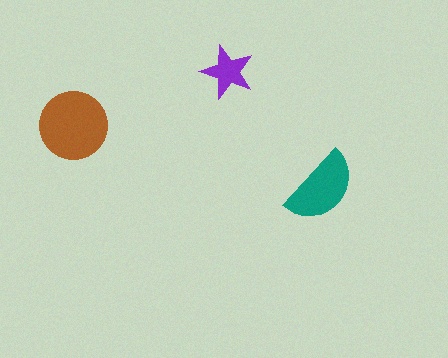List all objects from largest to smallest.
The brown circle, the teal semicircle, the purple star.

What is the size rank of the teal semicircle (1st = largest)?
2nd.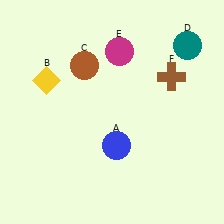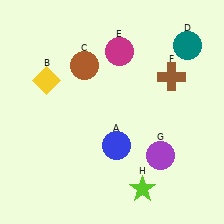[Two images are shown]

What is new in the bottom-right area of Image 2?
A purple circle (G) was added in the bottom-right area of Image 2.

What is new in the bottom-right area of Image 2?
A lime star (H) was added in the bottom-right area of Image 2.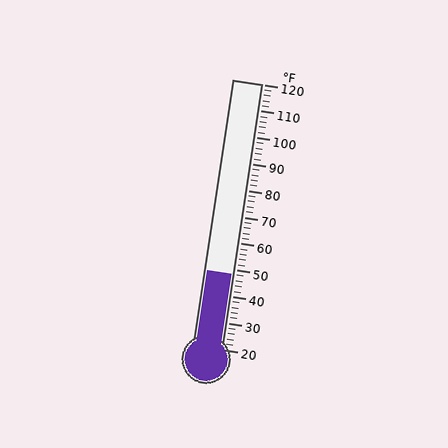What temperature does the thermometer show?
The thermometer shows approximately 48°F.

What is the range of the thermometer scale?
The thermometer scale ranges from 20°F to 120°F.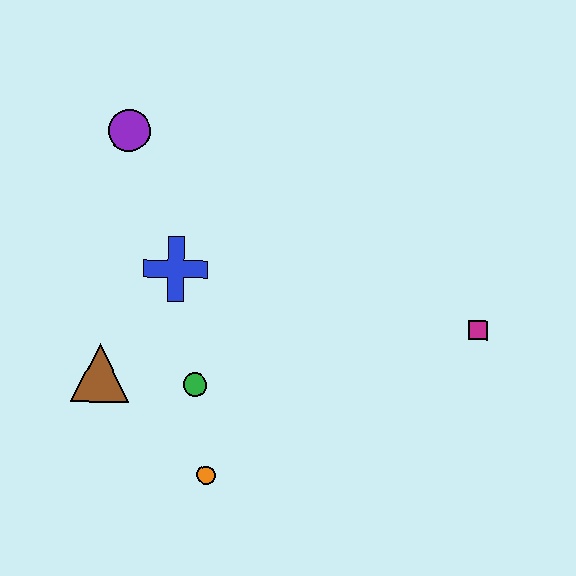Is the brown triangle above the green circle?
Yes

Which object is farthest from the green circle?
The magenta square is farthest from the green circle.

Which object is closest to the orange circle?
The green circle is closest to the orange circle.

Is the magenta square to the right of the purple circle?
Yes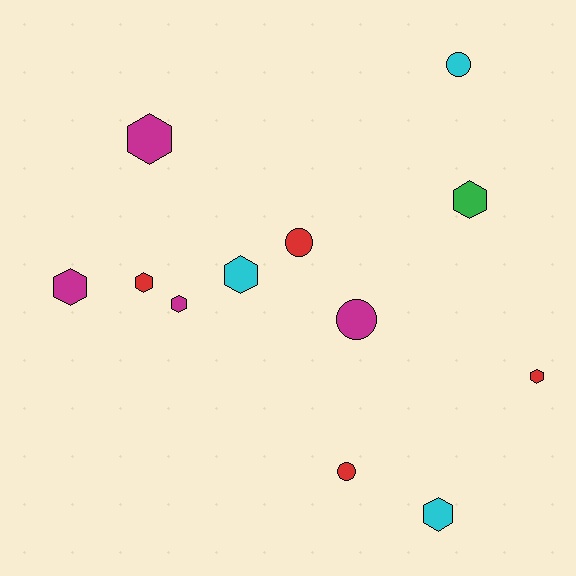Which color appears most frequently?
Red, with 4 objects.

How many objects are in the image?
There are 12 objects.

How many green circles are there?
There are no green circles.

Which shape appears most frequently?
Hexagon, with 8 objects.